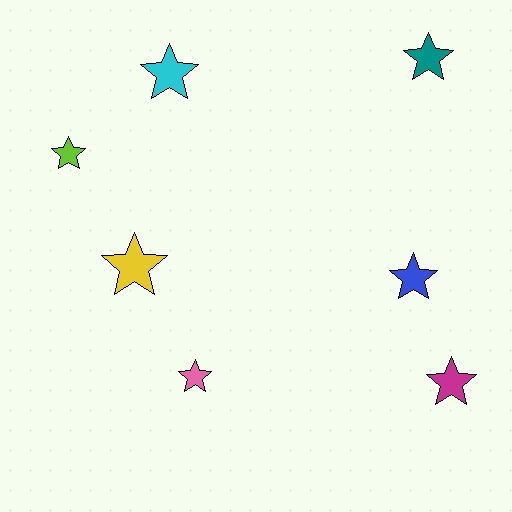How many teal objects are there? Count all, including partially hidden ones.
There is 1 teal object.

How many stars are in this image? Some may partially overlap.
There are 7 stars.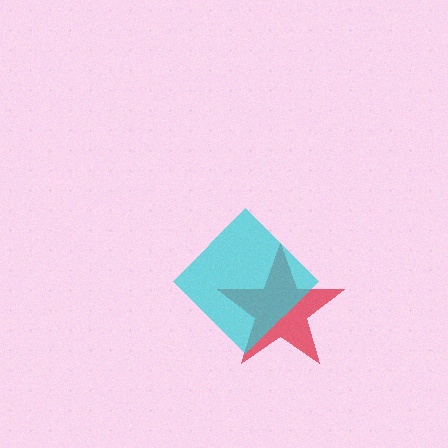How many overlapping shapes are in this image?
There are 2 overlapping shapes in the image.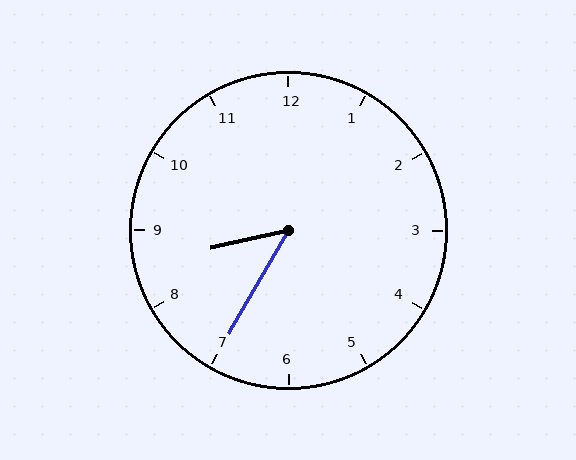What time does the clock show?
8:35.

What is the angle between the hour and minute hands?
Approximately 48 degrees.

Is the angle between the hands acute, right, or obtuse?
It is acute.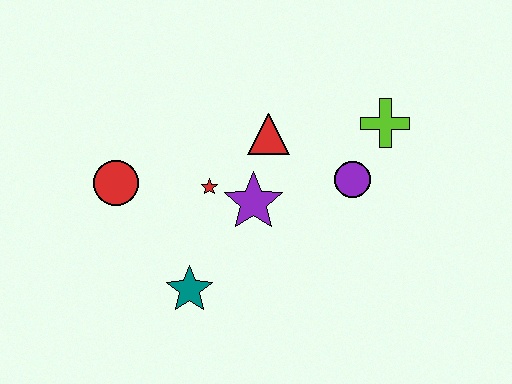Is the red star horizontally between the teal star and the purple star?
Yes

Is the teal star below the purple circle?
Yes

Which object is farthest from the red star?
The lime cross is farthest from the red star.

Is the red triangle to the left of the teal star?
No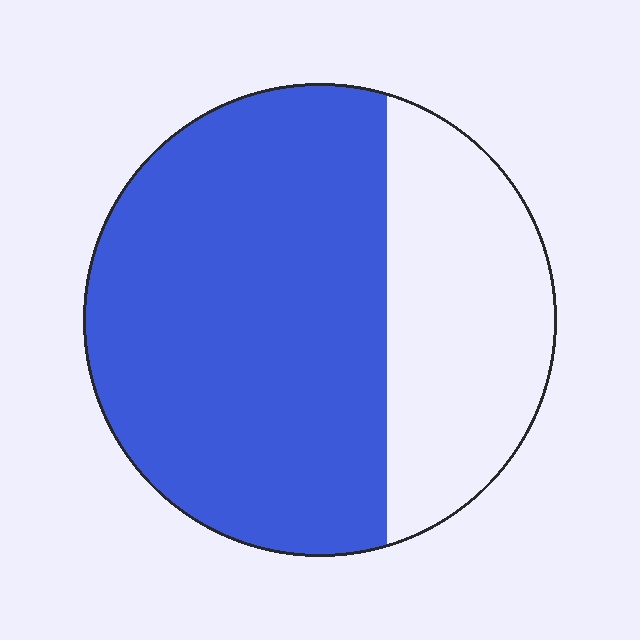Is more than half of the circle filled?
Yes.